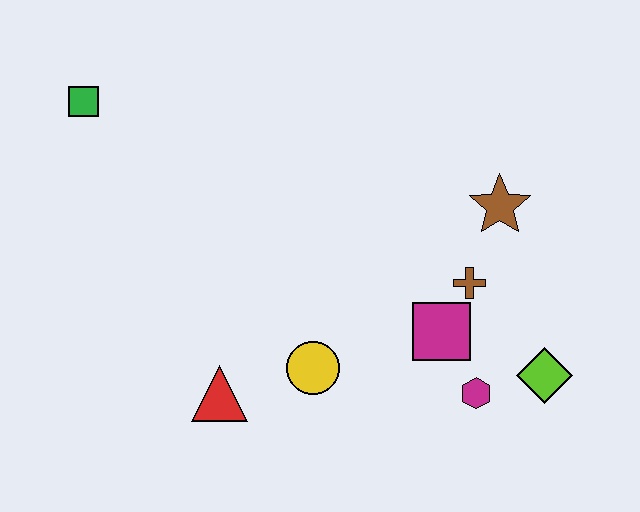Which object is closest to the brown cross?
The magenta square is closest to the brown cross.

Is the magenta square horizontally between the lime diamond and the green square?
Yes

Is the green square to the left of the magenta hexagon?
Yes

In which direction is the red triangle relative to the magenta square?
The red triangle is to the left of the magenta square.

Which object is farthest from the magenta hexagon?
The green square is farthest from the magenta hexagon.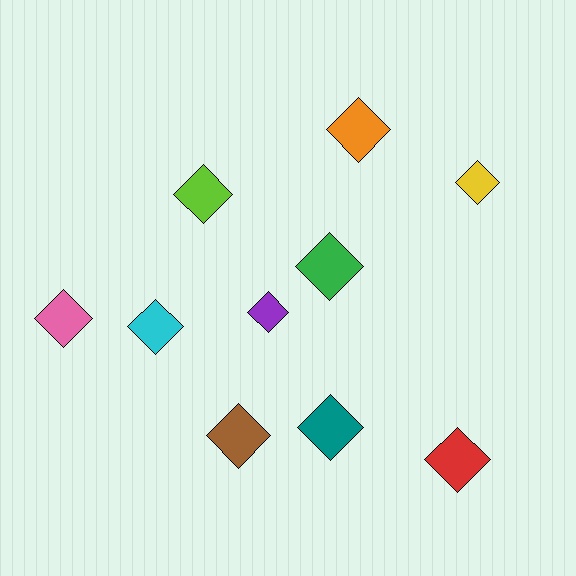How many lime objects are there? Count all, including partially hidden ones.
There is 1 lime object.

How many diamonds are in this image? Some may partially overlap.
There are 10 diamonds.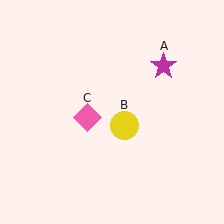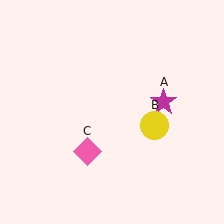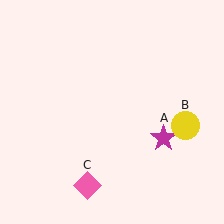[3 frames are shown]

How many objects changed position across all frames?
3 objects changed position: magenta star (object A), yellow circle (object B), pink diamond (object C).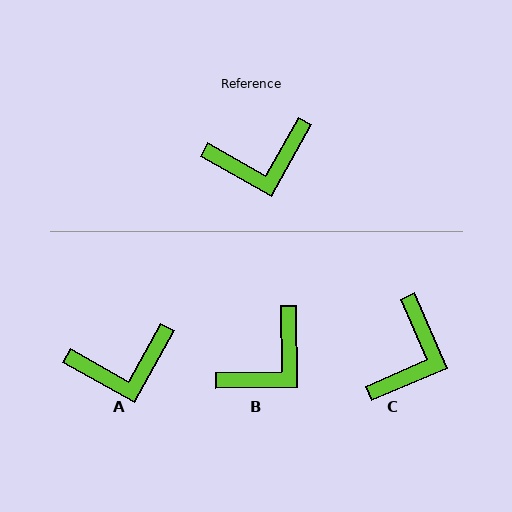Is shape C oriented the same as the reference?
No, it is off by about 52 degrees.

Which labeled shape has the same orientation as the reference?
A.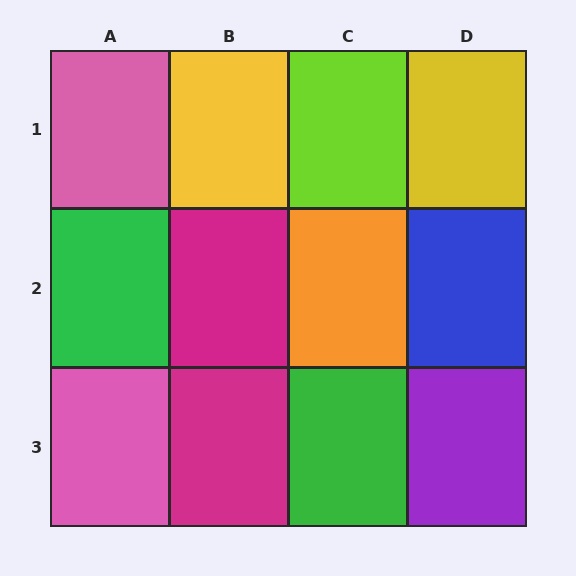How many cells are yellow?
2 cells are yellow.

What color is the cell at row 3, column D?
Purple.